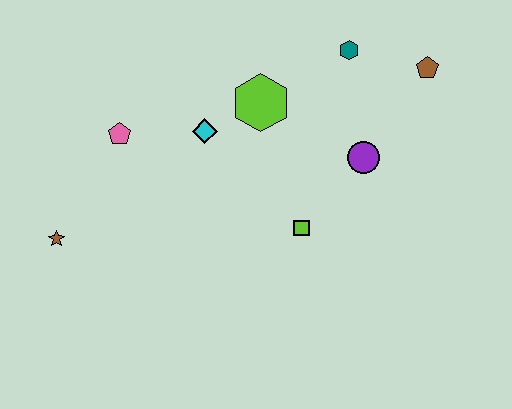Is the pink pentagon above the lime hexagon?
No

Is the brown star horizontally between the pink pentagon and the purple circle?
No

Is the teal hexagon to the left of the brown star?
No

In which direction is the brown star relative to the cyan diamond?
The brown star is to the left of the cyan diamond.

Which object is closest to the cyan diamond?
The lime hexagon is closest to the cyan diamond.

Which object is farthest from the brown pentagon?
The brown star is farthest from the brown pentagon.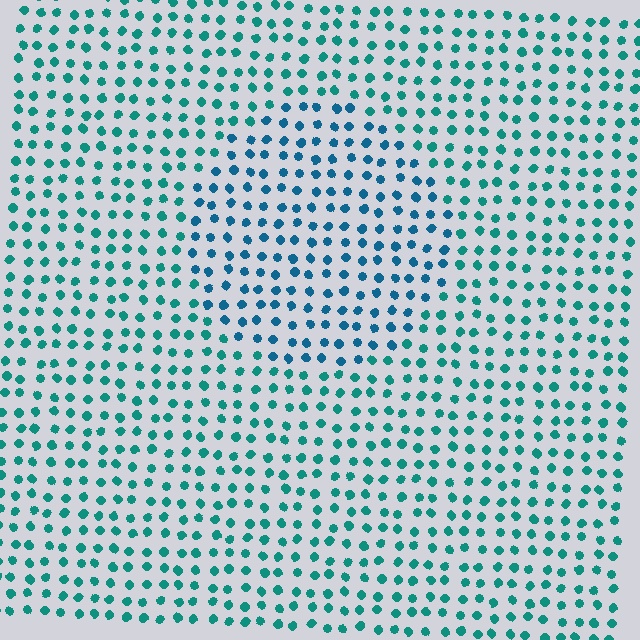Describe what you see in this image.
The image is filled with small teal elements in a uniform arrangement. A circle-shaped region is visible where the elements are tinted to a slightly different hue, forming a subtle color boundary.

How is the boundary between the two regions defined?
The boundary is defined purely by a slight shift in hue (about 27 degrees). Spacing, size, and orientation are identical on both sides.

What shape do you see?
I see a circle.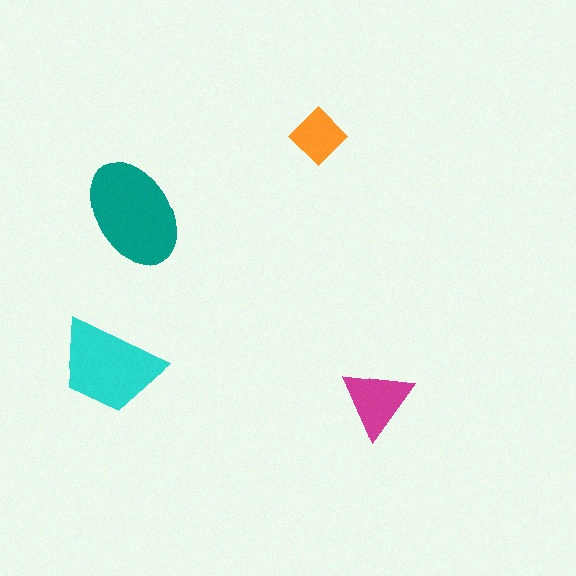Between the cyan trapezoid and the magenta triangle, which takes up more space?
The cyan trapezoid.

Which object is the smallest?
The orange diamond.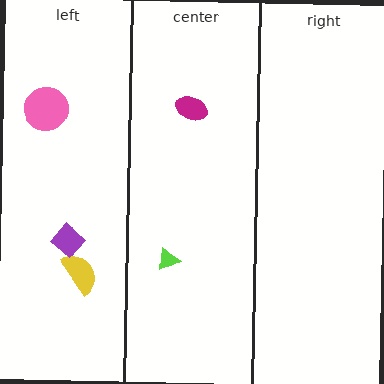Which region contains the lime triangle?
The center region.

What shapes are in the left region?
The yellow semicircle, the purple diamond, the pink circle.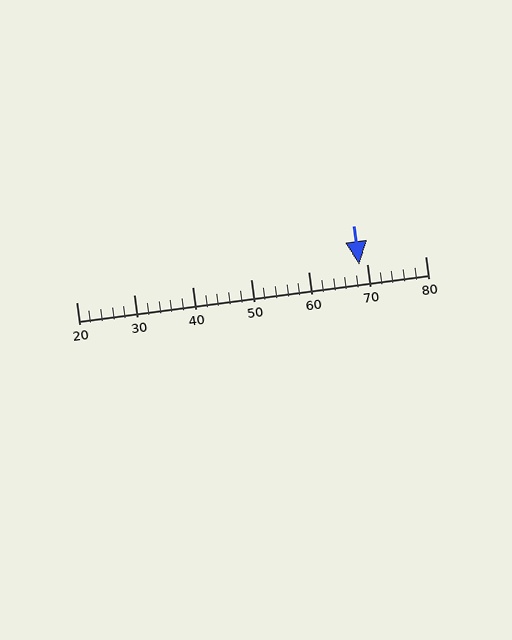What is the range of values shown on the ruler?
The ruler shows values from 20 to 80.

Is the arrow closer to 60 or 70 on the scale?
The arrow is closer to 70.